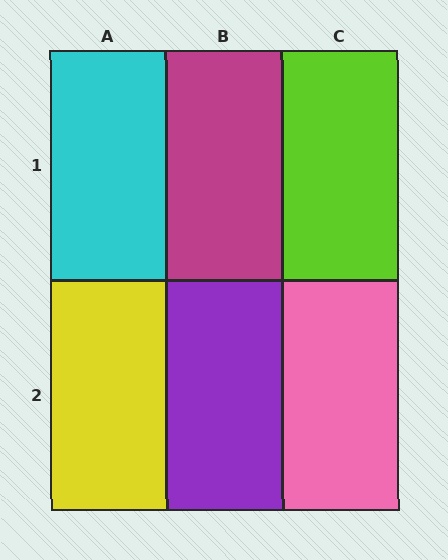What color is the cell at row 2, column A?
Yellow.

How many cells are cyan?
1 cell is cyan.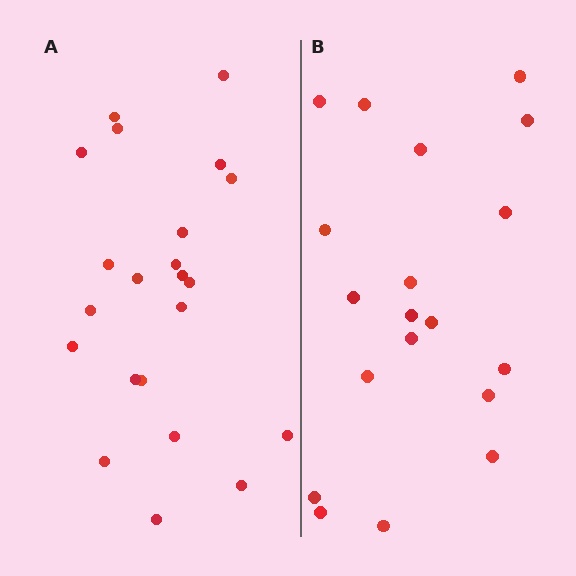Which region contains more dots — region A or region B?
Region A (the left region) has more dots.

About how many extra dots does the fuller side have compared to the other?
Region A has just a few more — roughly 2 or 3 more dots than region B.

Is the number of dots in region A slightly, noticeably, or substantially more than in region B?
Region A has only slightly more — the two regions are fairly close. The ratio is roughly 1.2 to 1.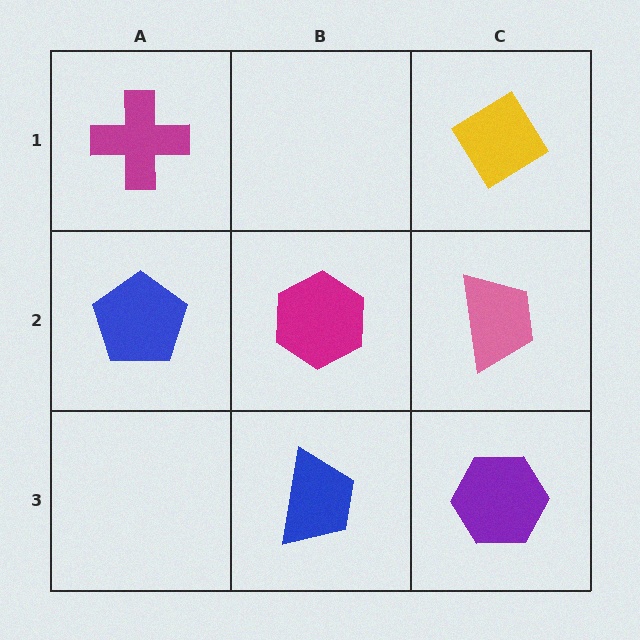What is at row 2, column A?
A blue pentagon.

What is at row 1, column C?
A yellow diamond.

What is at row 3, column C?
A purple hexagon.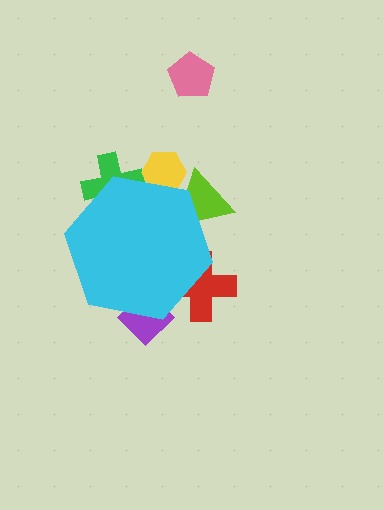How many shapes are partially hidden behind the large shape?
5 shapes are partially hidden.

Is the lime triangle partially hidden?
Yes, the lime triangle is partially hidden behind the cyan hexagon.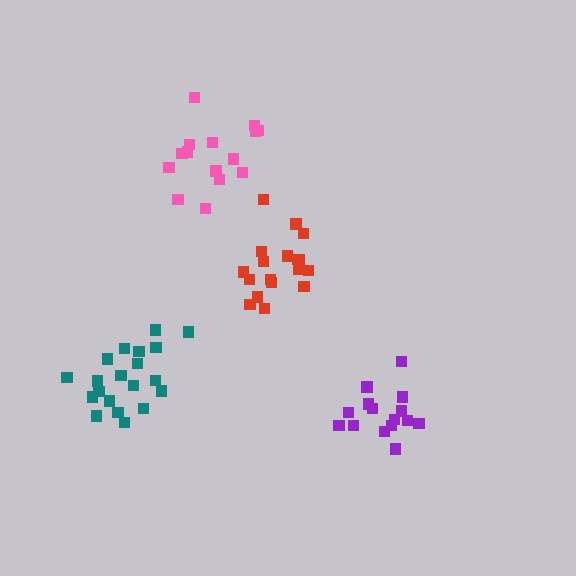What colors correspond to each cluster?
The clusters are colored: red, purple, teal, pink.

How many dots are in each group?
Group 1: 18 dots, Group 2: 15 dots, Group 3: 20 dots, Group 4: 15 dots (68 total).